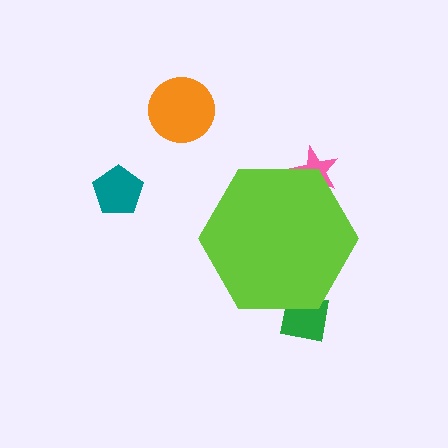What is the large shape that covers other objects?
A lime hexagon.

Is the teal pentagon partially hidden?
No, the teal pentagon is fully visible.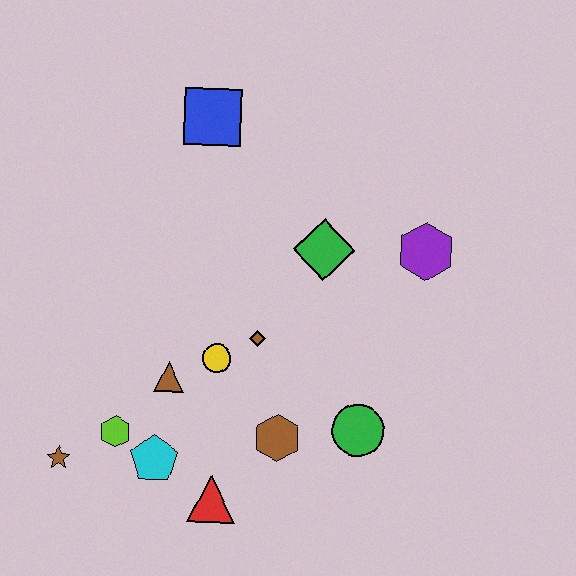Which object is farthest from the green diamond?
The brown star is farthest from the green diamond.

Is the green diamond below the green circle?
No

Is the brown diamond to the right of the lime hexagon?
Yes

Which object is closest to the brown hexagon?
The green circle is closest to the brown hexagon.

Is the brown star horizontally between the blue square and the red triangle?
No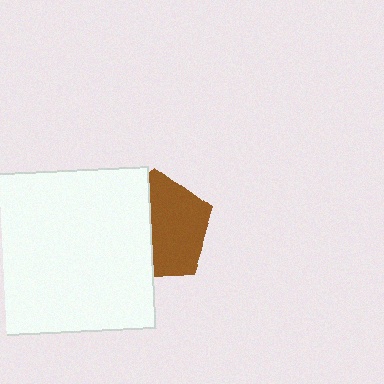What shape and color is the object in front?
The object in front is a white square.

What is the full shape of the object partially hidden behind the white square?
The partially hidden object is a brown pentagon.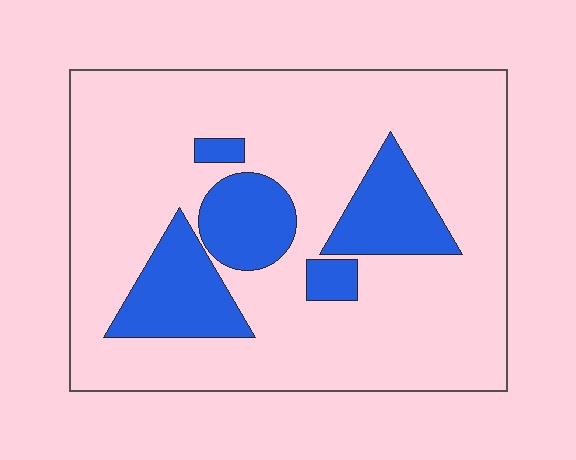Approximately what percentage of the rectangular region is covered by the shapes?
Approximately 20%.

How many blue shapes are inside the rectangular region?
5.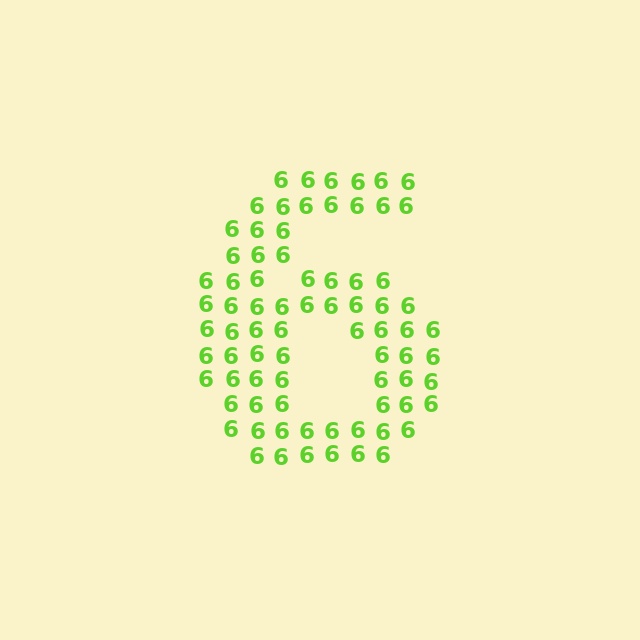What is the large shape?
The large shape is the digit 6.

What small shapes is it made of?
It is made of small digit 6's.